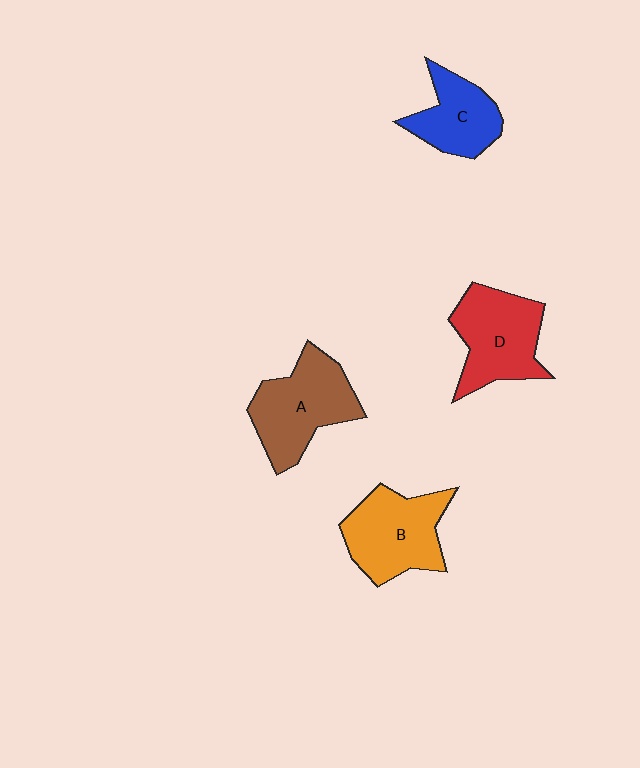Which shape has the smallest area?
Shape C (blue).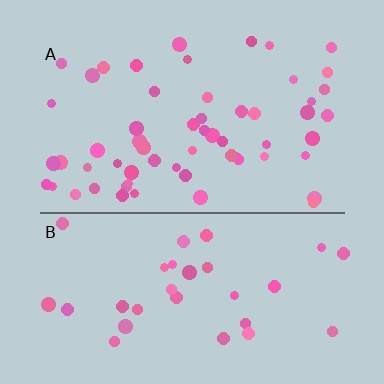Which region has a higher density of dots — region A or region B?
A (the top).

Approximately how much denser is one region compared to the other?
Approximately 1.8× — region A over region B.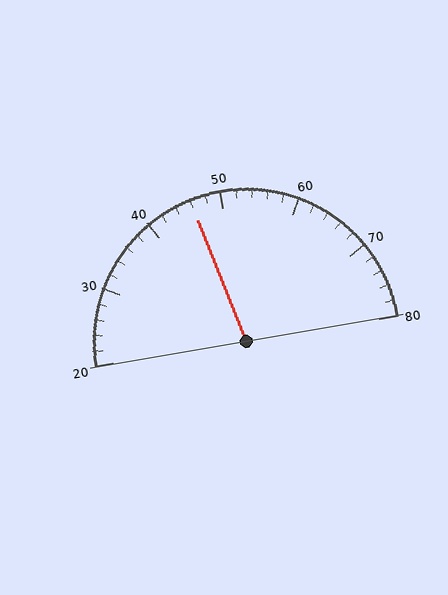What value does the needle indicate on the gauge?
The needle indicates approximately 46.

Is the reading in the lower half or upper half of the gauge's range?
The reading is in the lower half of the range (20 to 80).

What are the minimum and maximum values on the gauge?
The gauge ranges from 20 to 80.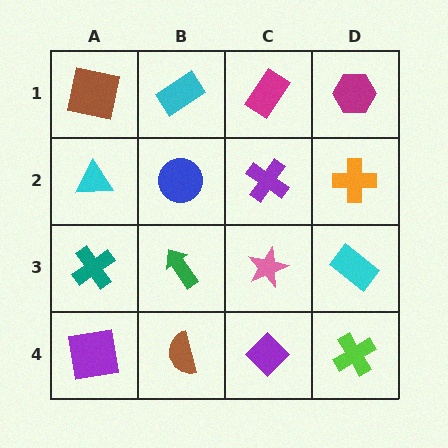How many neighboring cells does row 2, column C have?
4.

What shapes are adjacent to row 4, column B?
A green arrow (row 3, column B), a purple square (row 4, column A), a purple diamond (row 4, column C).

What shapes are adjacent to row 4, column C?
A pink star (row 3, column C), a brown semicircle (row 4, column B), a lime cross (row 4, column D).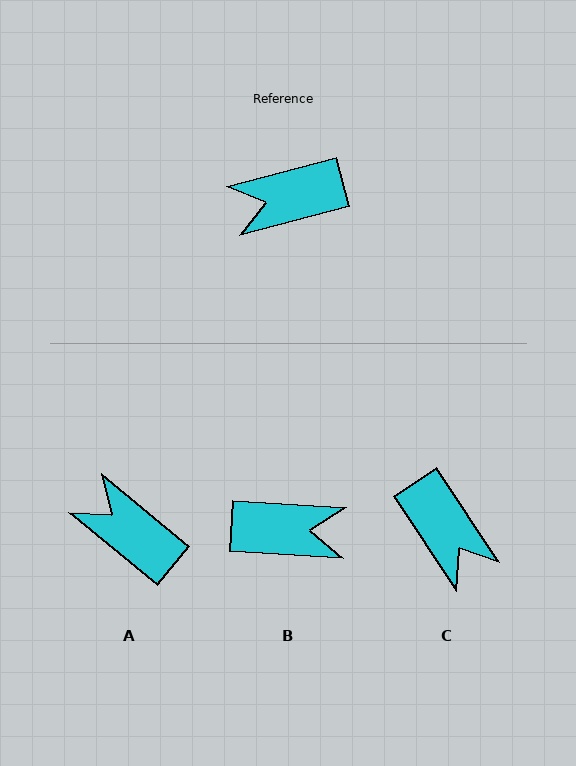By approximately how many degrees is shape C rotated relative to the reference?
Approximately 109 degrees counter-clockwise.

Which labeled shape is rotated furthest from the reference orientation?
B, about 162 degrees away.